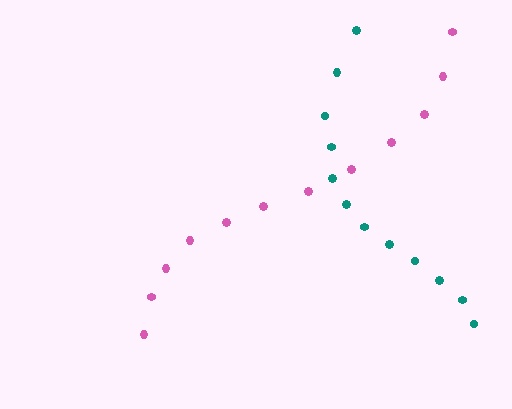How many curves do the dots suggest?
There are 2 distinct paths.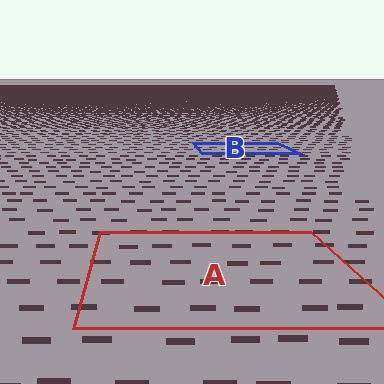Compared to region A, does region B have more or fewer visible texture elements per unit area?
Region B has more texture elements per unit area — they are packed more densely because it is farther away.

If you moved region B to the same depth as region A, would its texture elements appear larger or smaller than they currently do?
They would appear larger. At a closer depth, the same texture elements are projected at a bigger on-screen size.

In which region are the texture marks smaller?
The texture marks are smaller in region B, because it is farther away.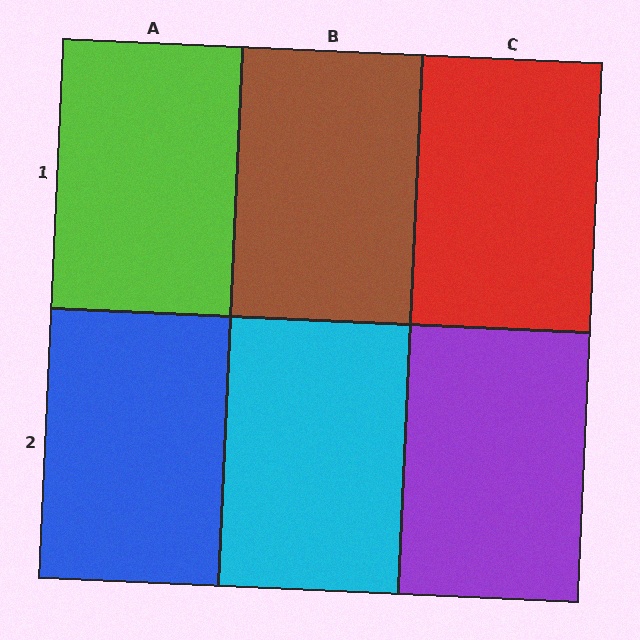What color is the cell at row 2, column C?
Purple.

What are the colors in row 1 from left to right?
Lime, brown, red.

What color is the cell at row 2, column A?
Blue.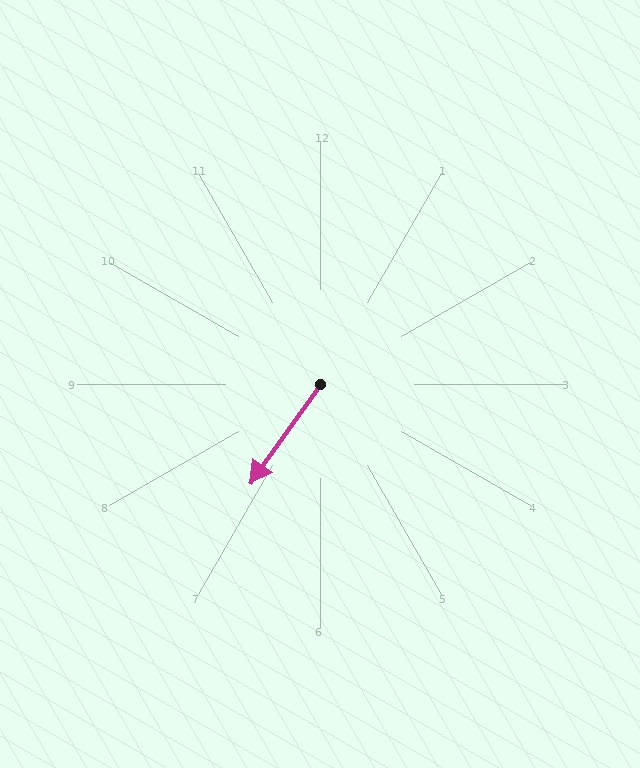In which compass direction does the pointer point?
Southwest.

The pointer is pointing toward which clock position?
Roughly 7 o'clock.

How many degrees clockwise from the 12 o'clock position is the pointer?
Approximately 215 degrees.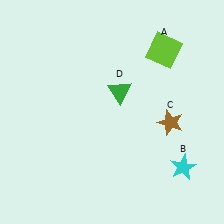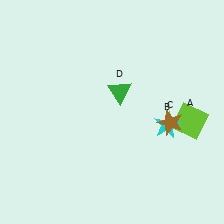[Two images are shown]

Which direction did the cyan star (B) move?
The cyan star (B) moved up.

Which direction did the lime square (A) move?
The lime square (A) moved down.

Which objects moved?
The objects that moved are: the lime square (A), the cyan star (B).